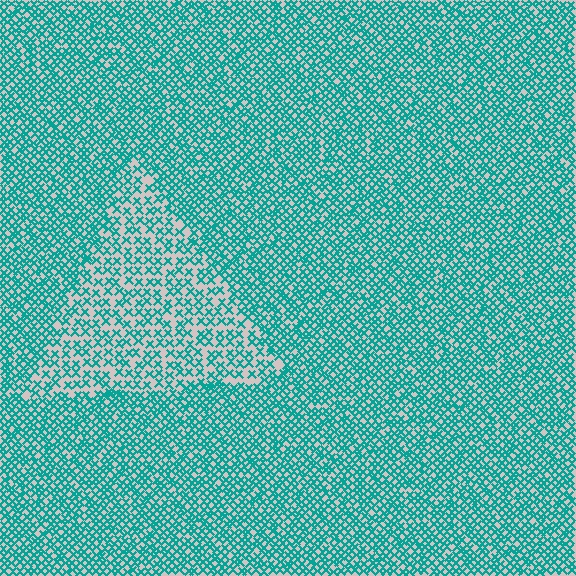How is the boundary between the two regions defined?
The boundary is defined by a change in element density (approximately 1.8x ratio). All elements are the same color, size, and shape.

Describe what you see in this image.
The image contains small teal elements arranged at two different densities. A triangle-shaped region is visible where the elements are less densely packed than the surrounding area.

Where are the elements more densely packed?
The elements are more densely packed outside the triangle boundary.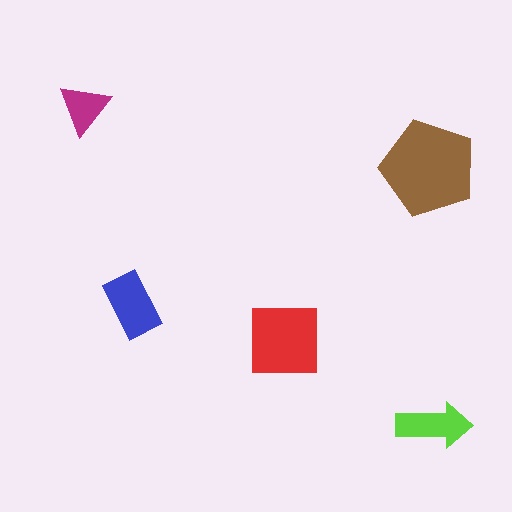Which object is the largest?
The brown pentagon.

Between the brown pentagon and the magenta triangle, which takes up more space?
The brown pentagon.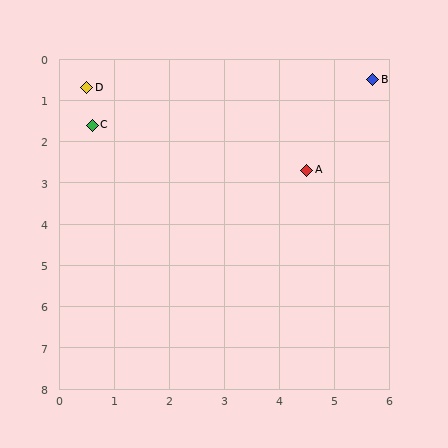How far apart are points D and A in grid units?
Points D and A are about 4.5 grid units apart.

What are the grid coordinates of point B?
Point B is at approximately (5.7, 0.5).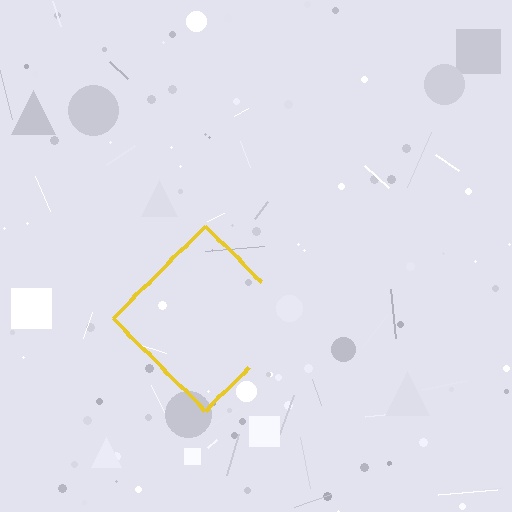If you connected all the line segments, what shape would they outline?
They would outline a diamond.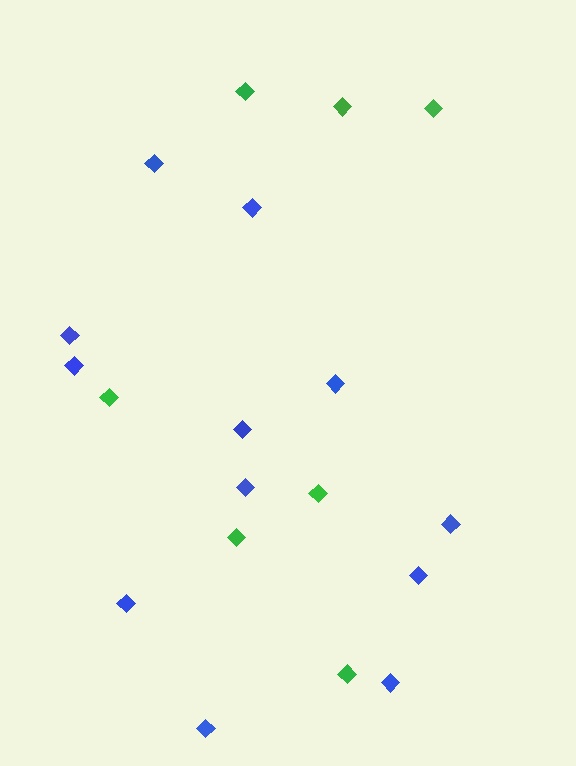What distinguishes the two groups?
There are 2 groups: one group of green diamonds (7) and one group of blue diamonds (12).